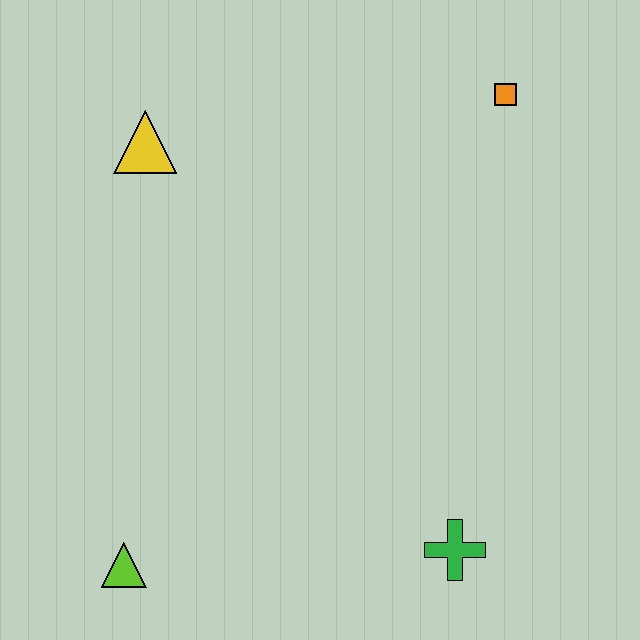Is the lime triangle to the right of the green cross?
No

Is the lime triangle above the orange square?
No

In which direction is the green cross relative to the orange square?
The green cross is below the orange square.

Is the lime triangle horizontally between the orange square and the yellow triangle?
No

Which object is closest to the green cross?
The lime triangle is closest to the green cross.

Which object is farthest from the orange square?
The lime triangle is farthest from the orange square.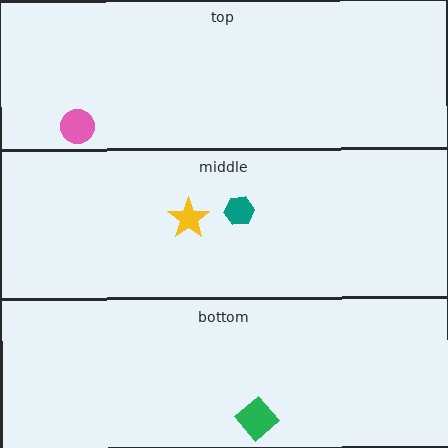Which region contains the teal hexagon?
The middle region.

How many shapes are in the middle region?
2.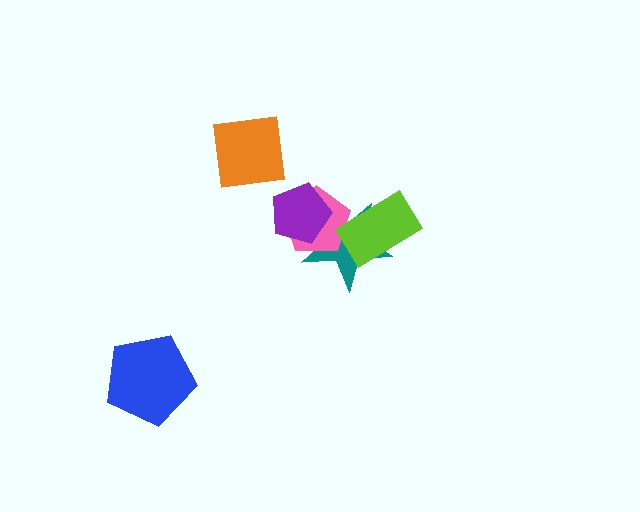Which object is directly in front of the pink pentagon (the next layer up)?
The purple pentagon is directly in front of the pink pentagon.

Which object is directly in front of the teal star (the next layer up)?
The pink pentagon is directly in front of the teal star.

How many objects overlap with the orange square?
0 objects overlap with the orange square.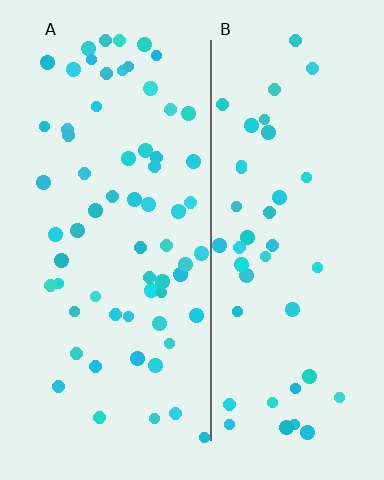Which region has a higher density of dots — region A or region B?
A (the left).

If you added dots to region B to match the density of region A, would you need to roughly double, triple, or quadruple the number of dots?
Approximately double.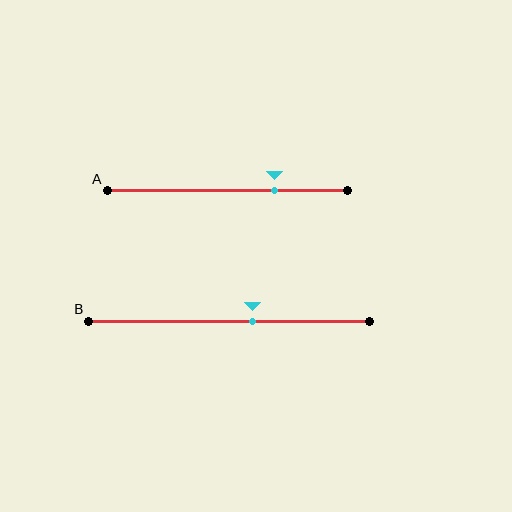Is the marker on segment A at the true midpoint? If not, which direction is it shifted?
No, the marker on segment A is shifted to the right by about 20% of the segment length.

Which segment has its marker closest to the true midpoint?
Segment B has its marker closest to the true midpoint.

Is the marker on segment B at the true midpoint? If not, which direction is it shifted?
No, the marker on segment B is shifted to the right by about 8% of the segment length.